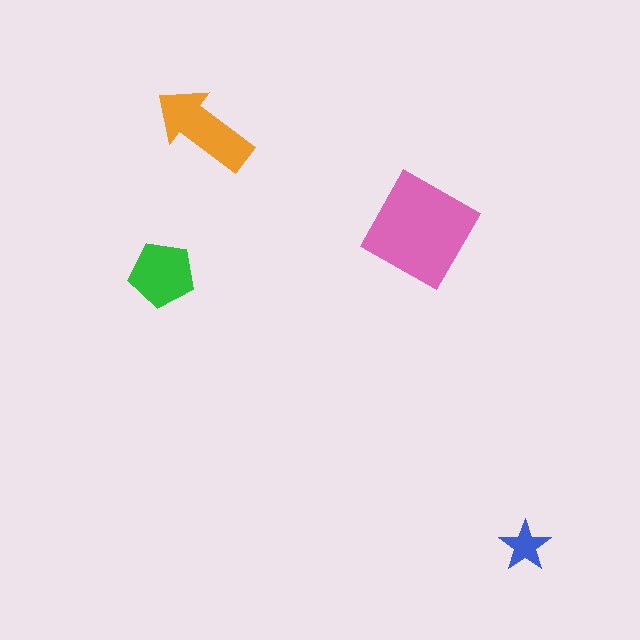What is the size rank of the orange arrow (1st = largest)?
2nd.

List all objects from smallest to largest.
The blue star, the green pentagon, the orange arrow, the pink diamond.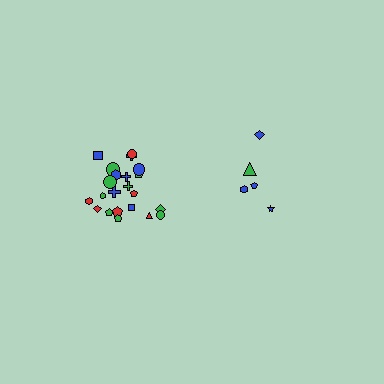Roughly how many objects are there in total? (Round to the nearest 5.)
Roughly 25 objects in total.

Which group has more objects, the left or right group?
The left group.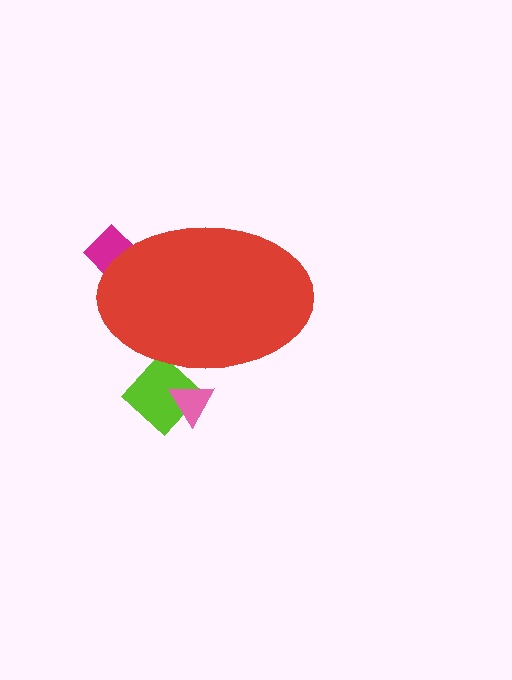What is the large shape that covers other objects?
A red ellipse.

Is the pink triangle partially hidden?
Yes, the pink triangle is partially hidden behind the red ellipse.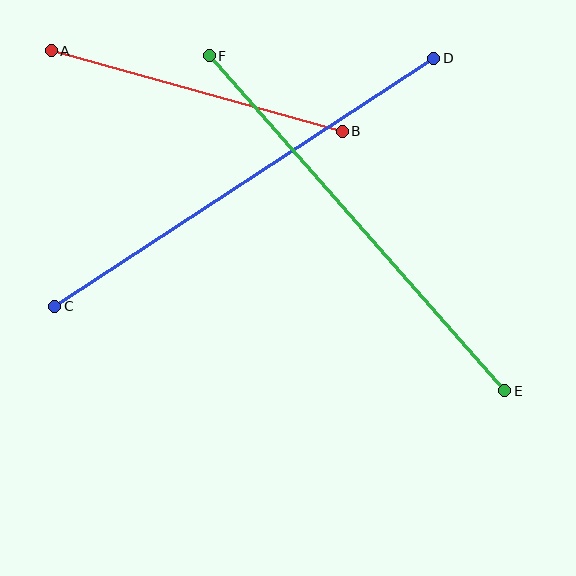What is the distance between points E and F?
The distance is approximately 447 pixels.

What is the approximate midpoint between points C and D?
The midpoint is at approximately (244, 182) pixels.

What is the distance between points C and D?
The distance is approximately 453 pixels.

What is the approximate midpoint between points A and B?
The midpoint is at approximately (197, 91) pixels.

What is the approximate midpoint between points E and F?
The midpoint is at approximately (357, 223) pixels.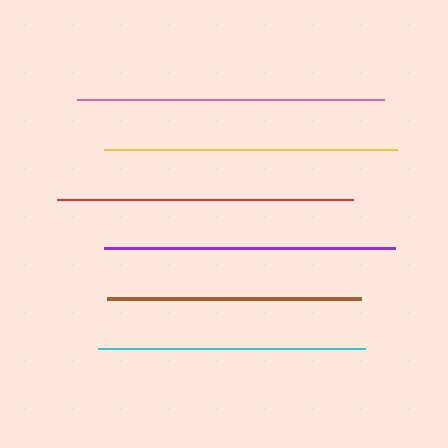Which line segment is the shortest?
The brown line is the shortest at approximately 255 pixels.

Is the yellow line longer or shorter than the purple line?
The yellow line is longer than the purple line.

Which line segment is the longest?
The pink line is the longest at approximately 307 pixels.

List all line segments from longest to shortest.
From longest to shortest: pink, red, yellow, purple, cyan, brown.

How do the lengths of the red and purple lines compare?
The red and purple lines are approximately the same length.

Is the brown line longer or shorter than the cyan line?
The cyan line is longer than the brown line.